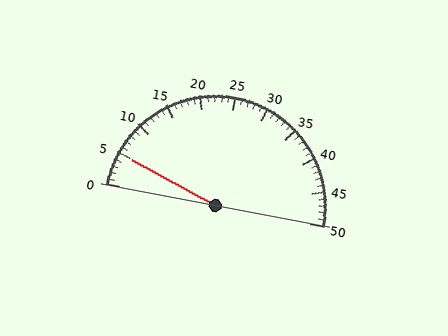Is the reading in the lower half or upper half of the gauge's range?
The reading is in the lower half of the range (0 to 50).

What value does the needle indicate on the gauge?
The needle indicates approximately 5.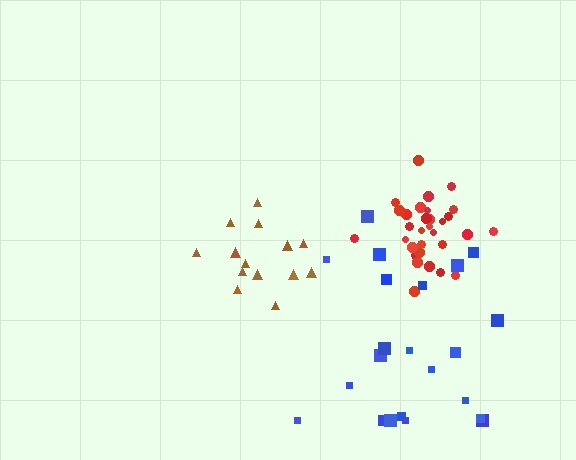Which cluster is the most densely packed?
Red.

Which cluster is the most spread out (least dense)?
Blue.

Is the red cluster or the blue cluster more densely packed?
Red.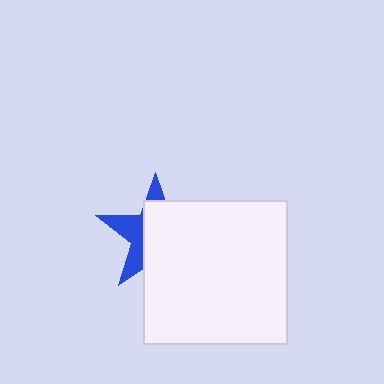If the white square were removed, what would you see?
You would see the complete blue star.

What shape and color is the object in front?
The object in front is a white square.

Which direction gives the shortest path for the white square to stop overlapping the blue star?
Moving toward the lower-right gives the shortest separation.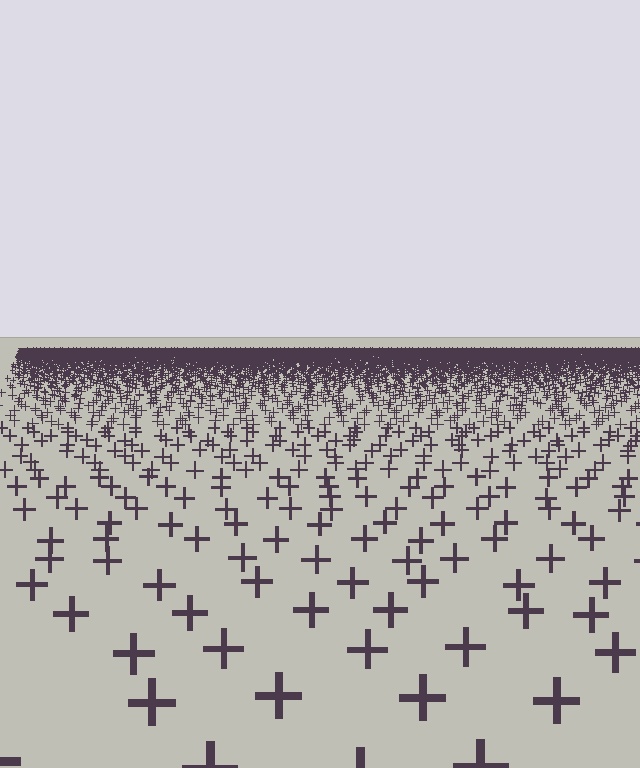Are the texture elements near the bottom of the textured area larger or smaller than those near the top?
Larger. Near the bottom, elements are closer to the viewer and appear at a bigger on-screen size.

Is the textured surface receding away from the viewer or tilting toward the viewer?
The surface is receding away from the viewer. Texture elements get smaller and denser toward the top.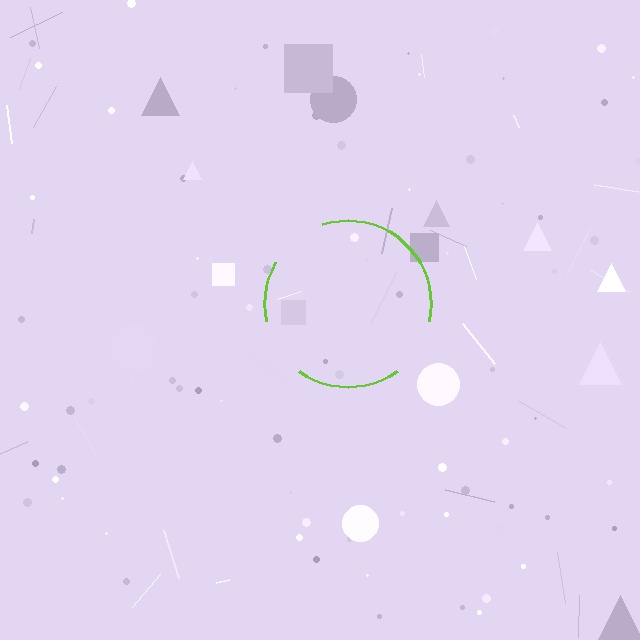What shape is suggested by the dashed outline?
The dashed outline suggests a circle.